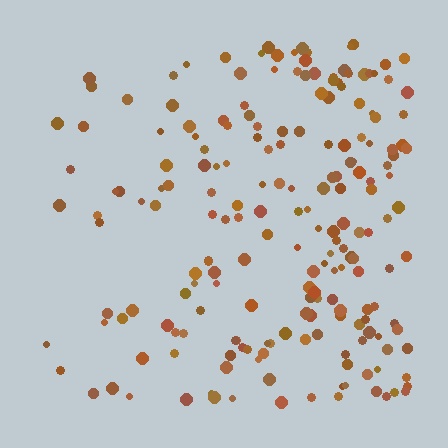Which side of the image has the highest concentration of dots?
The right.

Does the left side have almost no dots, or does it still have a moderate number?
Still a moderate number, just noticeably fewer than the right.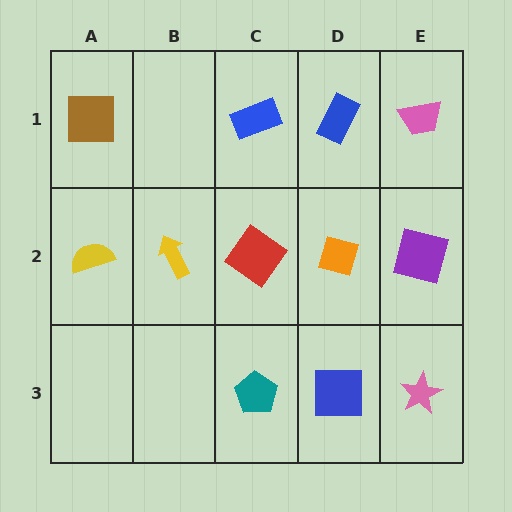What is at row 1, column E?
A pink trapezoid.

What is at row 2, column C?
A red diamond.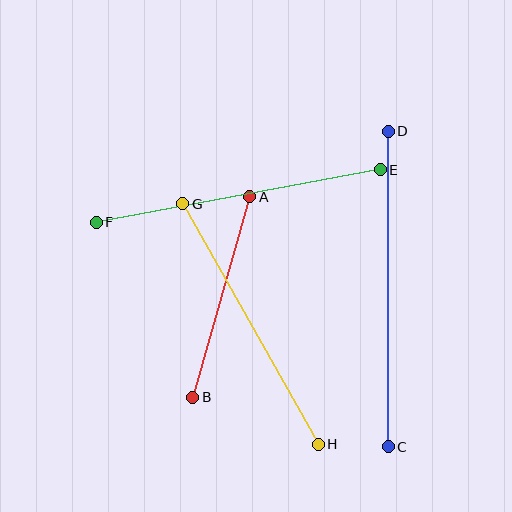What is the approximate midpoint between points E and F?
The midpoint is at approximately (238, 196) pixels.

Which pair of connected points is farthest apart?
Points C and D are farthest apart.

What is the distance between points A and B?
The distance is approximately 209 pixels.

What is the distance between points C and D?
The distance is approximately 316 pixels.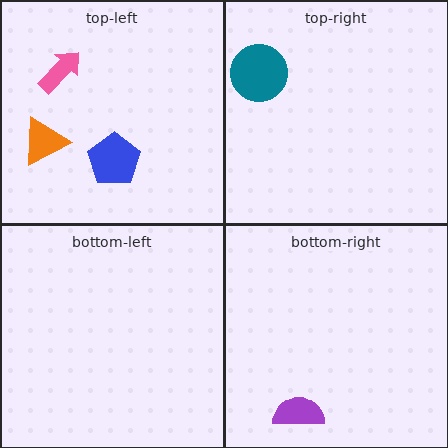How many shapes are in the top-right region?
1.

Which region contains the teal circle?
The top-right region.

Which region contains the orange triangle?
The top-left region.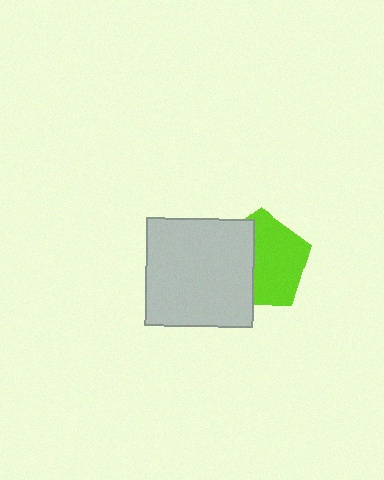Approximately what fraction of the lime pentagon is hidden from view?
Roughly 42% of the lime pentagon is hidden behind the light gray square.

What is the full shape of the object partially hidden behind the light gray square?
The partially hidden object is a lime pentagon.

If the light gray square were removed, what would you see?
You would see the complete lime pentagon.